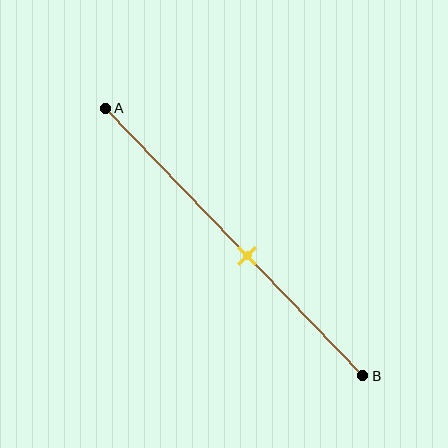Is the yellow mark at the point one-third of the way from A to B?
No, the mark is at about 55% from A, not at the 33% one-third point.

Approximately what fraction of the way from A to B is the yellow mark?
The yellow mark is approximately 55% of the way from A to B.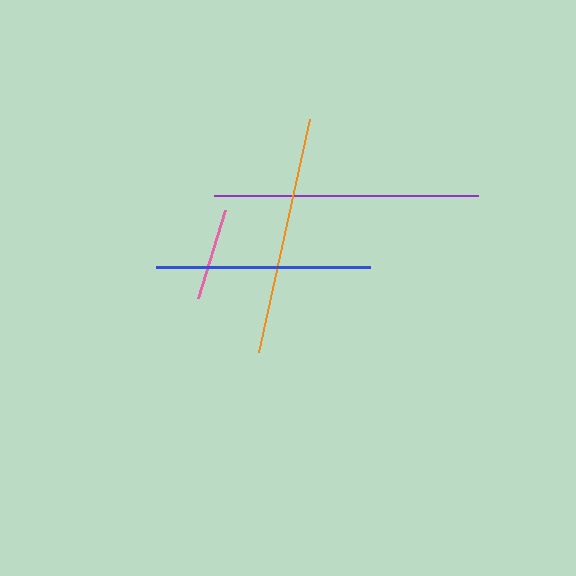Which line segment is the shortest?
The pink line is the shortest at approximately 92 pixels.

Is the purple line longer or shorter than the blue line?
The purple line is longer than the blue line.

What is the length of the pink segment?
The pink segment is approximately 92 pixels long.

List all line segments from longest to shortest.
From longest to shortest: purple, orange, blue, pink.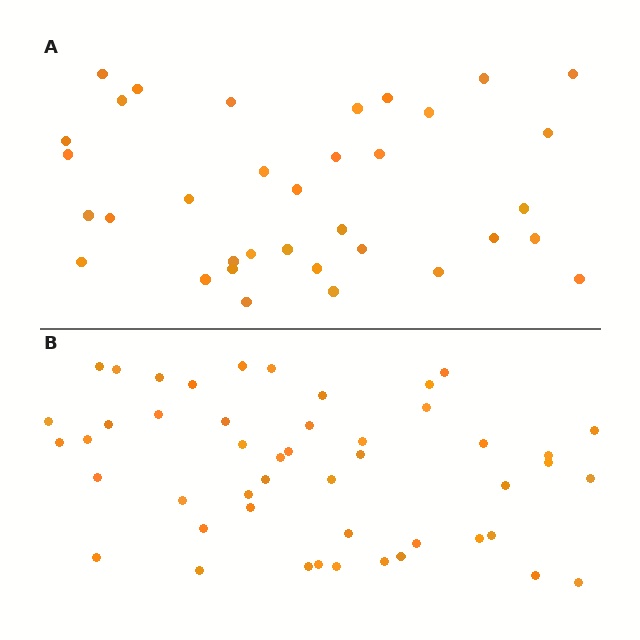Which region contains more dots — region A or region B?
Region B (the bottom region) has more dots.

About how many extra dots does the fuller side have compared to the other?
Region B has approximately 15 more dots than region A.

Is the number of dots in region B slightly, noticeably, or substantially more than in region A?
Region B has noticeably more, but not dramatically so. The ratio is roughly 1.4 to 1.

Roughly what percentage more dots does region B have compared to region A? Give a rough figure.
About 35% more.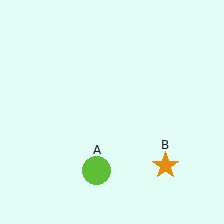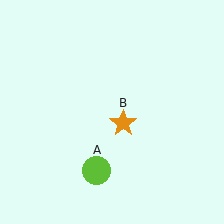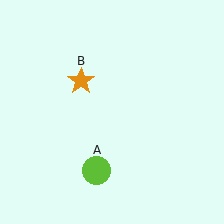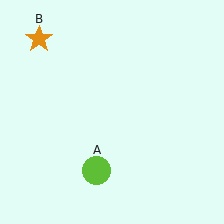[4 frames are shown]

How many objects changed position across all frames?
1 object changed position: orange star (object B).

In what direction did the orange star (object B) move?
The orange star (object B) moved up and to the left.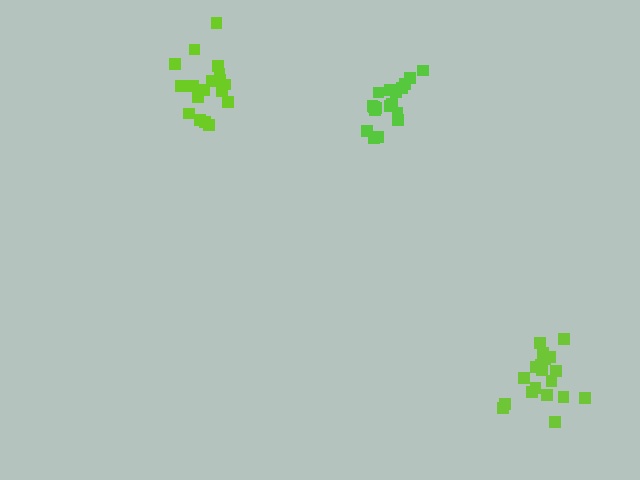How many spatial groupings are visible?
There are 3 spatial groupings.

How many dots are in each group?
Group 1: 18 dots, Group 2: 19 dots, Group 3: 19 dots (56 total).